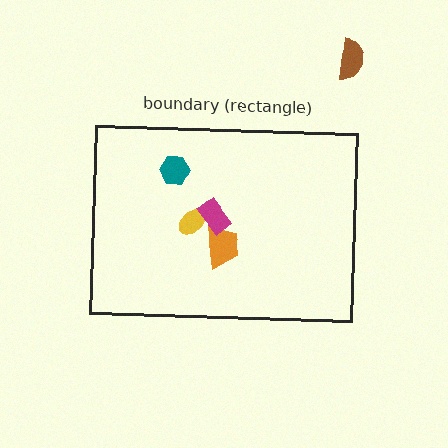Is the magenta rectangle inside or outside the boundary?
Inside.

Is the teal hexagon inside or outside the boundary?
Inside.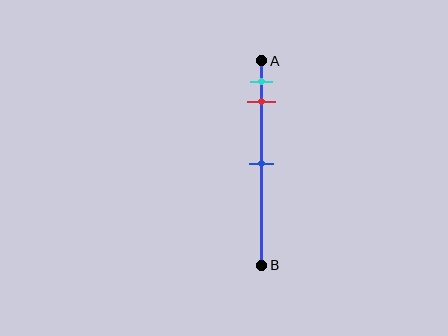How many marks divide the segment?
There are 3 marks dividing the segment.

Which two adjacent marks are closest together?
The cyan and red marks are the closest adjacent pair.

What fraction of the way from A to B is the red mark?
The red mark is approximately 20% (0.2) of the way from A to B.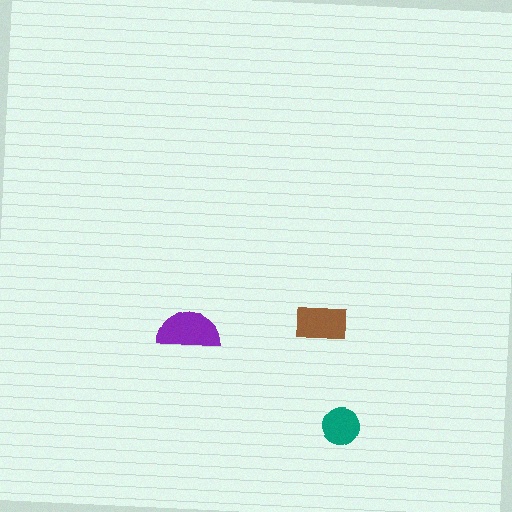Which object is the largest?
The purple semicircle.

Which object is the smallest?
The teal circle.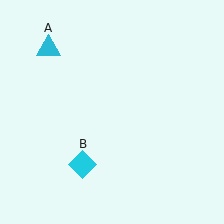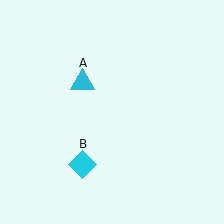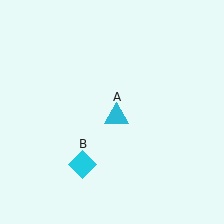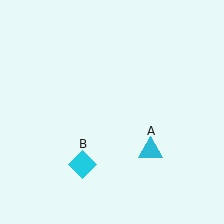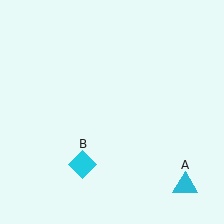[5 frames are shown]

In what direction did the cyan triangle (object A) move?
The cyan triangle (object A) moved down and to the right.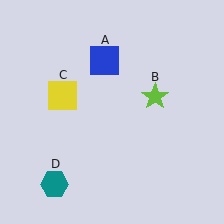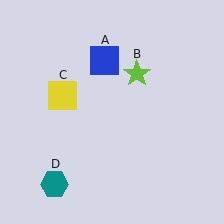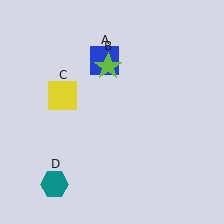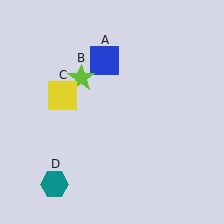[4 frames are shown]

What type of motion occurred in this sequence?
The lime star (object B) rotated counterclockwise around the center of the scene.